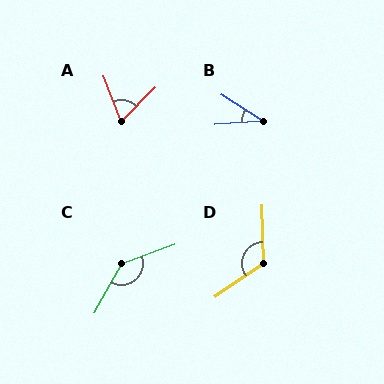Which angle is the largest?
C, at approximately 140 degrees.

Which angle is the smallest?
B, at approximately 37 degrees.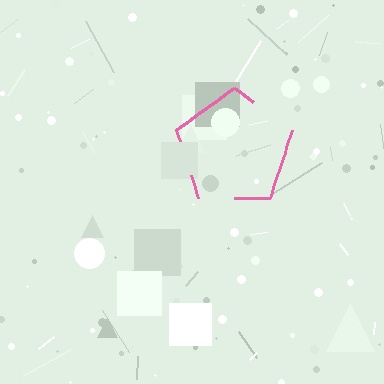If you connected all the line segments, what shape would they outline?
They would outline a pentagon.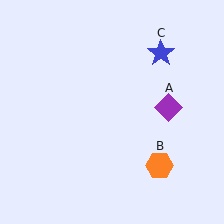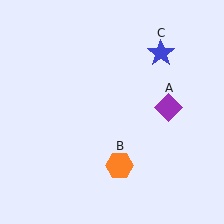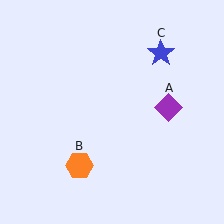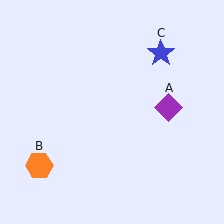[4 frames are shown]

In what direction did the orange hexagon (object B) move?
The orange hexagon (object B) moved left.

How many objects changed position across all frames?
1 object changed position: orange hexagon (object B).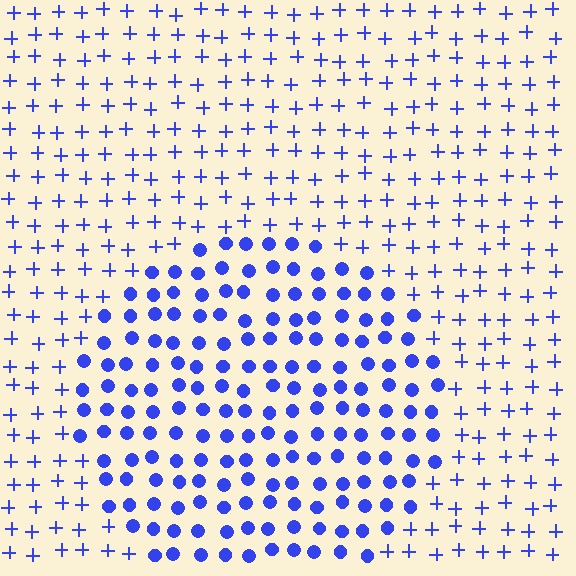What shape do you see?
I see a circle.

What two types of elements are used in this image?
The image uses circles inside the circle region and plus signs outside it.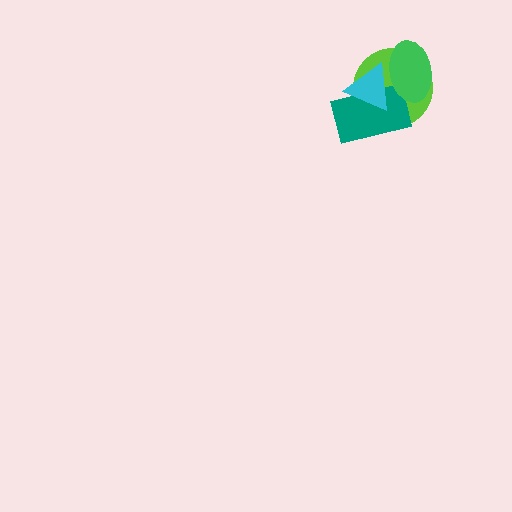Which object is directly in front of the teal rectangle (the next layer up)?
The green ellipse is directly in front of the teal rectangle.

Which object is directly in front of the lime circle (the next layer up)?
The teal rectangle is directly in front of the lime circle.